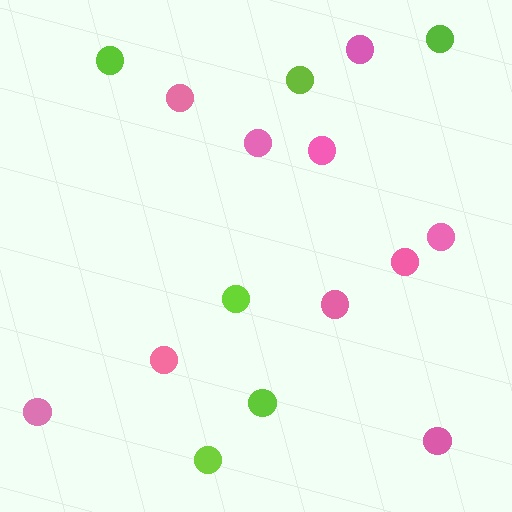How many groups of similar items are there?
There are 2 groups: one group of lime circles (6) and one group of pink circles (10).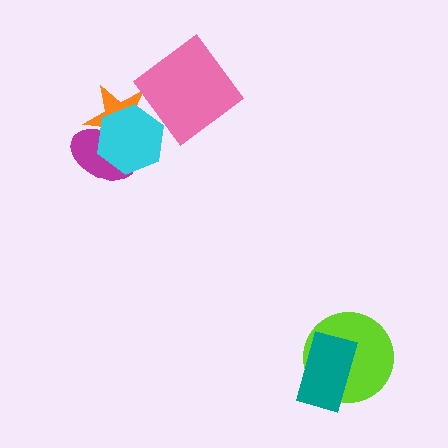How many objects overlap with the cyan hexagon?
2 objects overlap with the cyan hexagon.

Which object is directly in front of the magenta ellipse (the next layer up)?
The orange star is directly in front of the magenta ellipse.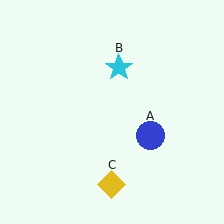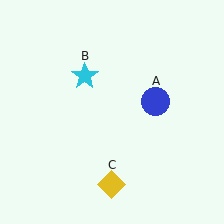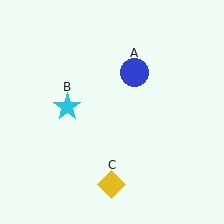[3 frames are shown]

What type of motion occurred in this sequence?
The blue circle (object A), cyan star (object B) rotated counterclockwise around the center of the scene.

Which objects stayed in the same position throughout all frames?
Yellow diamond (object C) remained stationary.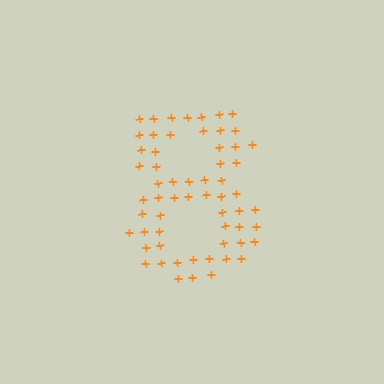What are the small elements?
The small elements are plus signs.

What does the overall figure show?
The overall figure shows the digit 8.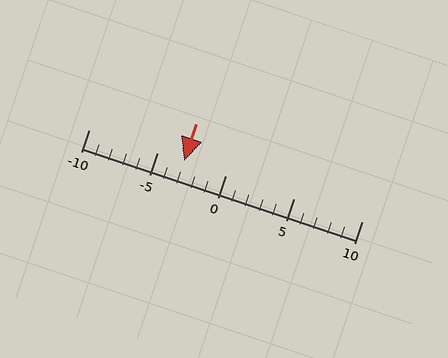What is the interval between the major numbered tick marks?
The major tick marks are spaced 5 units apart.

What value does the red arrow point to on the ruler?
The red arrow points to approximately -3.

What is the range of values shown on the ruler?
The ruler shows values from -10 to 10.